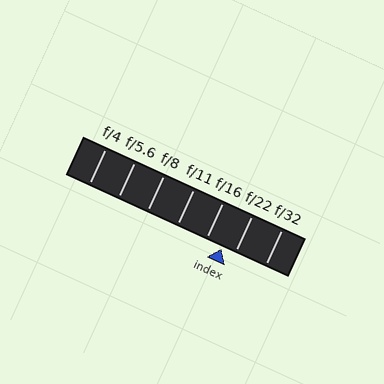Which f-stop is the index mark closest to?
The index mark is closest to f/22.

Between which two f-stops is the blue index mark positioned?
The index mark is between f/16 and f/22.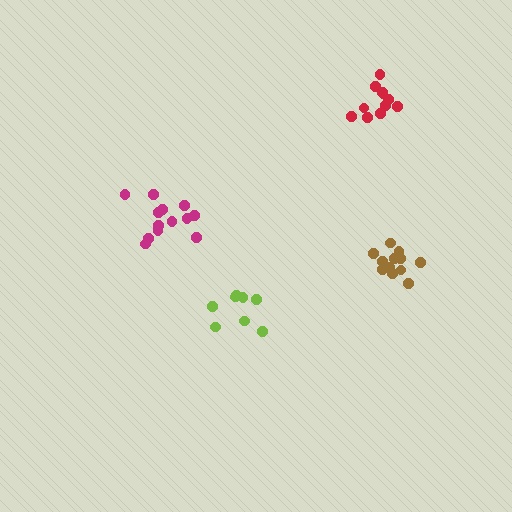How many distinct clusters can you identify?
There are 4 distinct clusters.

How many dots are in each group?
Group 1: 12 dots, Group 2: 12 dots, Group 3: 13 dots, Group 4: 8 dots (45 total).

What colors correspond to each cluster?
The clusters are colored: brown, red, magenta, lime.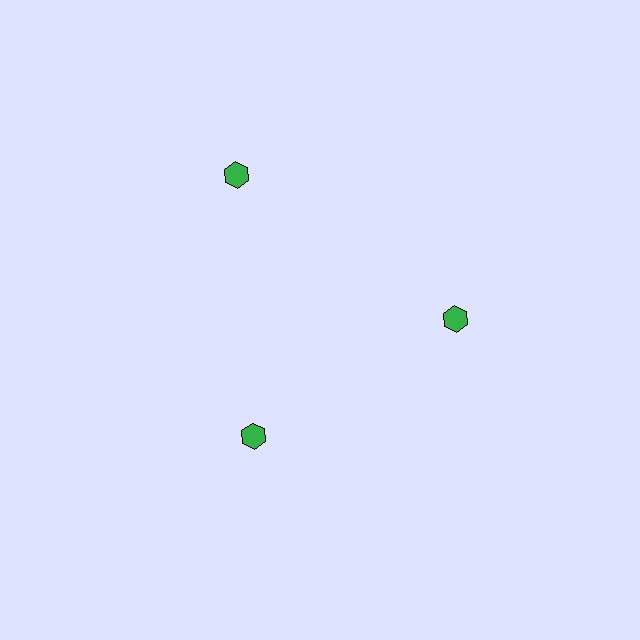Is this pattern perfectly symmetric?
No. The 3 green hexagons are arranged in a ring, but one element near the 11 o'clock position is pushed outward from the center, breaking the 3-fold rotational symmetry.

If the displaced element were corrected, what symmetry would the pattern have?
It would have 3-fold rotational symmetry — the pattern would map onto itself every 120 degrees.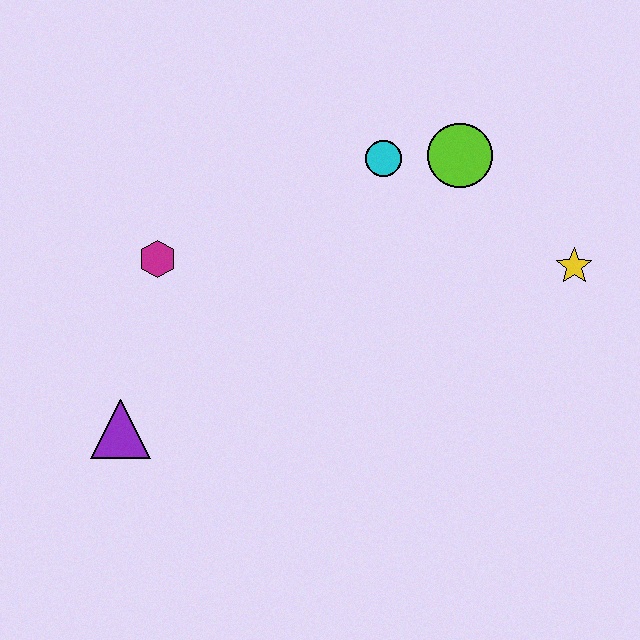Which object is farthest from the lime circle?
The purple triangle is farthest from the lime circle.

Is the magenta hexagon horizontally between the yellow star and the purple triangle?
Yes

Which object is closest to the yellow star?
The lime circle is closest to the yellow star.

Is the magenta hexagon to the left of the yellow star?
Yes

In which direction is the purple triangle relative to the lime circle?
The purple triangle is to the left of the lime circle.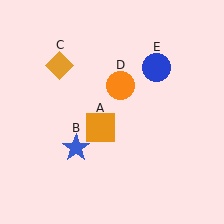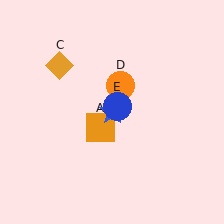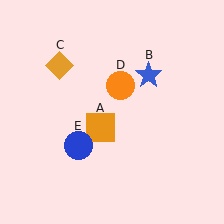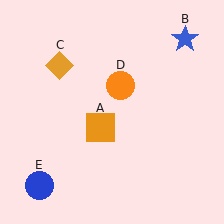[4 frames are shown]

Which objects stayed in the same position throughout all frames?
Orange square (object A) and orange diamond (object C) and orange circle (object D) remained stationary.